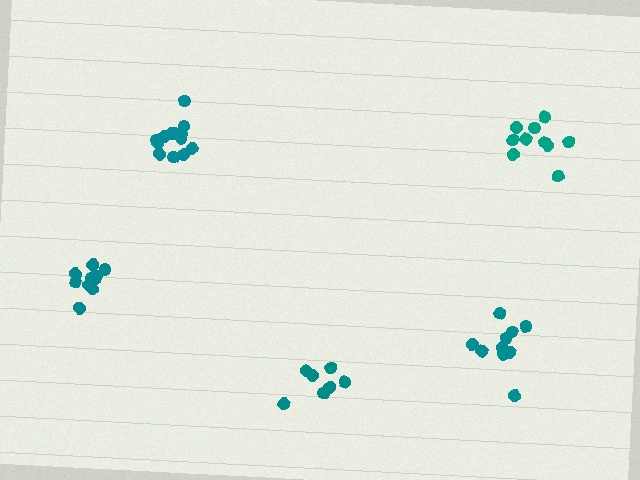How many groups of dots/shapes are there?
There are 5 groups.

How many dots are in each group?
Group 1: 7 dots, Group 2: 10 dots, Group 3: 13 dots, Group 4: 10 dots, Group 5: 10 dots (50 total).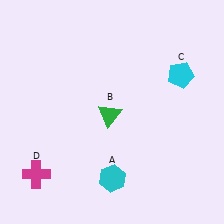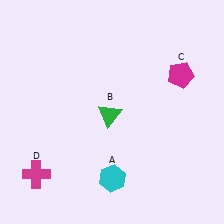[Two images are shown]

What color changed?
The pentagon (C) changed from cyan in Image 1 to magenta in Image 2.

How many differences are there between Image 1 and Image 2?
There is 1 difference between the two images.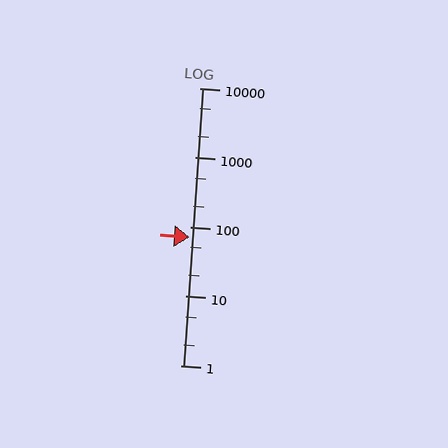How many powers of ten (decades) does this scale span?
The scale spans 4 decades, from 1 to 10000.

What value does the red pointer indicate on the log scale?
The pointer indicates approximately 70.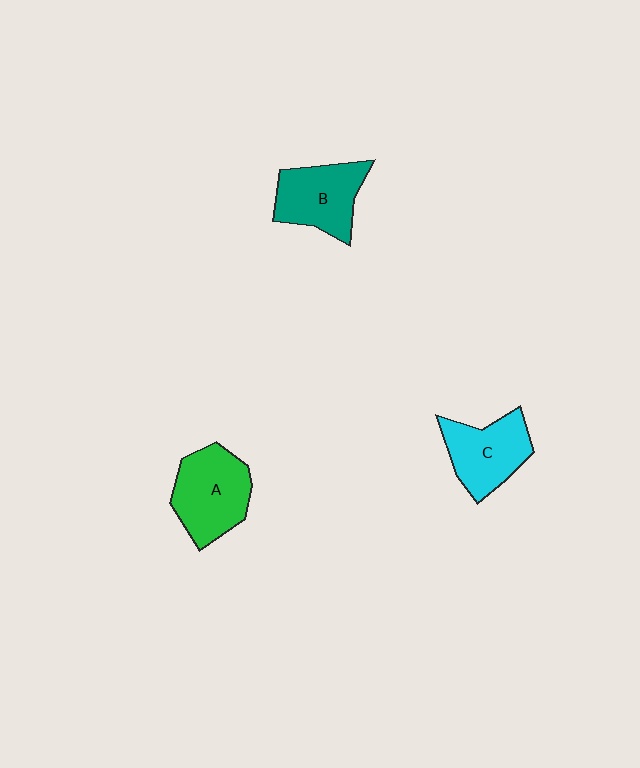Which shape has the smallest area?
Shape C (cyan).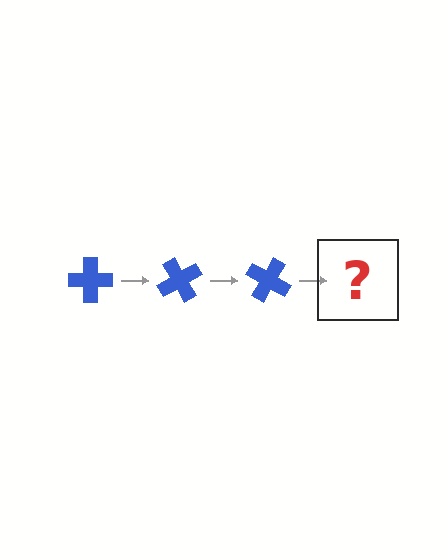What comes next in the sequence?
The next element should be a blue cross rotated 180 degrees.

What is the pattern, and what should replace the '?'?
The pattern is that the cross rotates 60 degrees each step. The '?' should be a blue cross rotated 180 degrees.